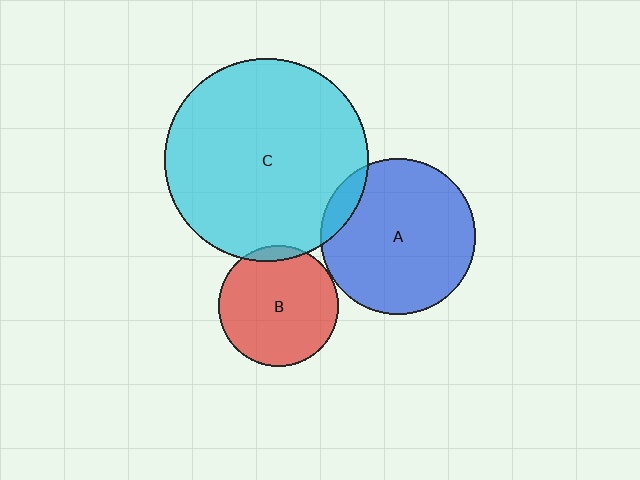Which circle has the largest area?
Circle C (cyan).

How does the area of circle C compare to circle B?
Approximately 2.8 times.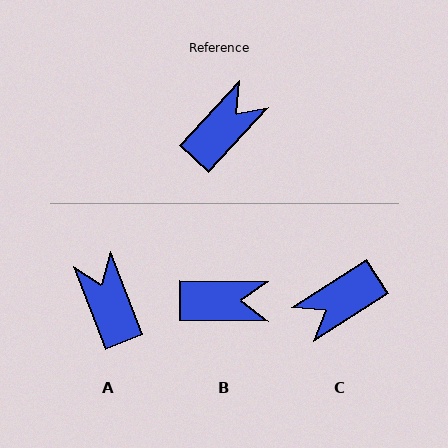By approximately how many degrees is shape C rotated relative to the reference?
Approximately 166 degrees counter-clockwise.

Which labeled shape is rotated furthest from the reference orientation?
C, about 166 degrees away.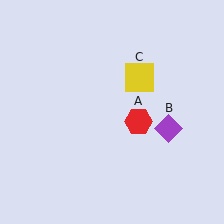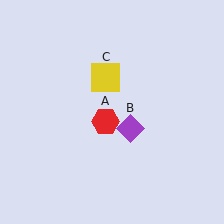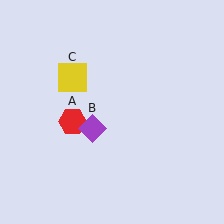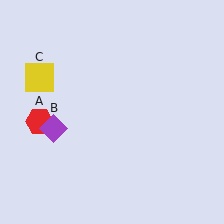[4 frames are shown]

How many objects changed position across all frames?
3 objects changed position: red hexagon (object A), purple diamond (object B), yellow square (object C).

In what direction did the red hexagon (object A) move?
The red hexagon (object A) moved left.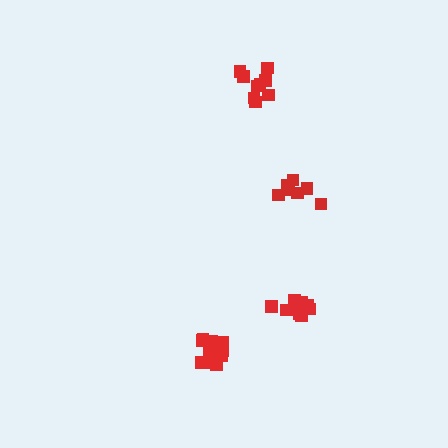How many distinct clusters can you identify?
There are 4 distinct clusters.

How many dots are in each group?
Group 1: 9 dots, Group 2: 11 dots, Group 3: 10 dots, Group 4: 7 dots (37 total).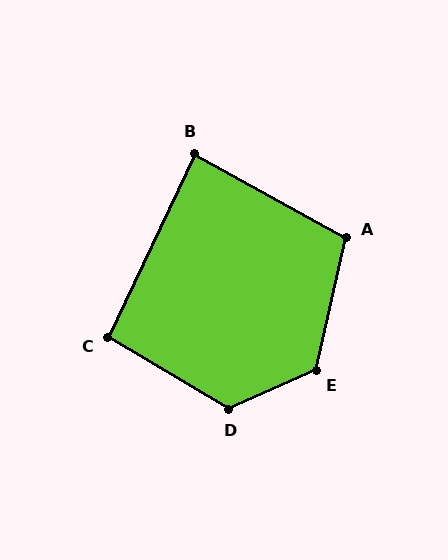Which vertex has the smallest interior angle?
B, at approximately 86 degrees.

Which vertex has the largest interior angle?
E, at approximately 126 degrees.